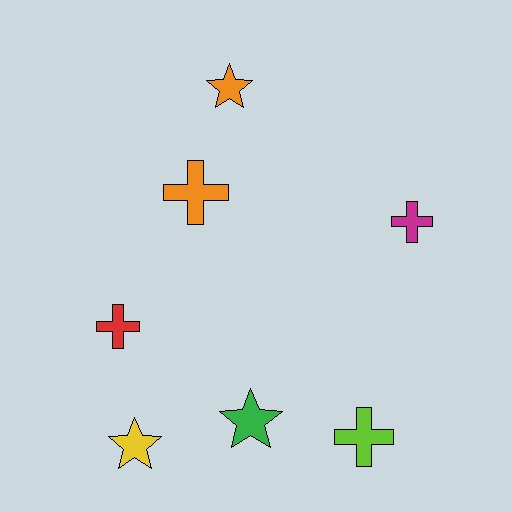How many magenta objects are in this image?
There is 1 magenta object.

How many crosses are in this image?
There are 4 crosses.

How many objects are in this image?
There are 7 objects.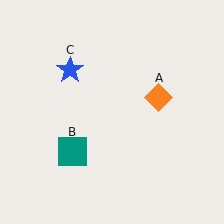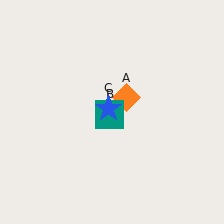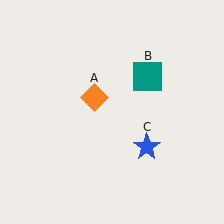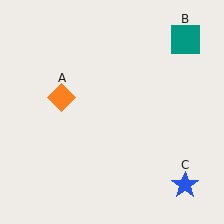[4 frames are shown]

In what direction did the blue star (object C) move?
The blue star (object C) moved down and to the right.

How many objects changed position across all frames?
3 objects changed position: orange diamond (object A), teal square (object B), blue star (object C).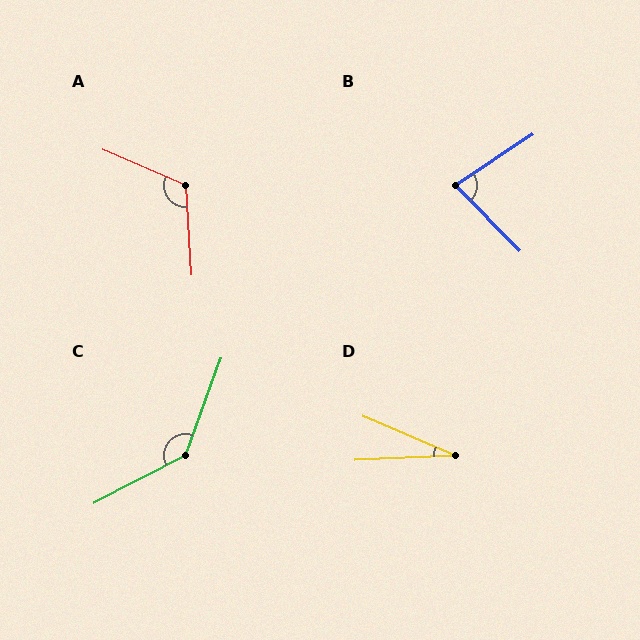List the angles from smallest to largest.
D (26°), B (79°), A (117°), C (137°).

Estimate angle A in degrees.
Approximately 117 degrees.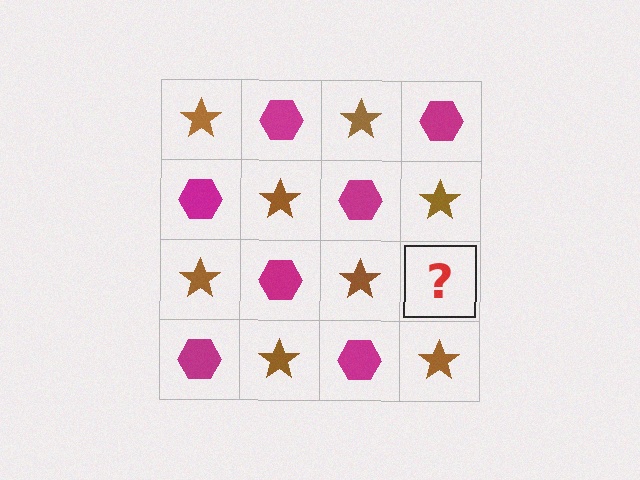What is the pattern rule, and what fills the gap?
The rule is that it alternates brown star and magenta hexagon in a checkerboard pattern. The gap should be filled with a magenta hexagon.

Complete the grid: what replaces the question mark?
The question mark should be replaced with a magenta hexagon.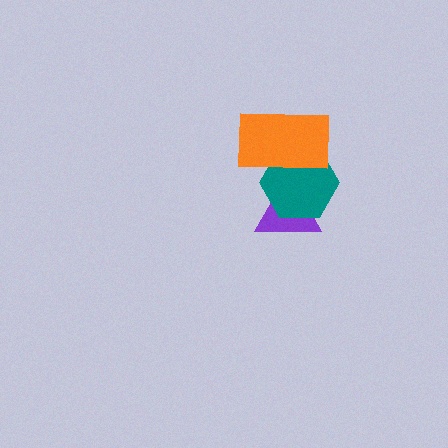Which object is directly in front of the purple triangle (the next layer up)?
The teal hexagon is directly in front of the purple triangle.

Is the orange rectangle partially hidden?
No, no other shape covers it.